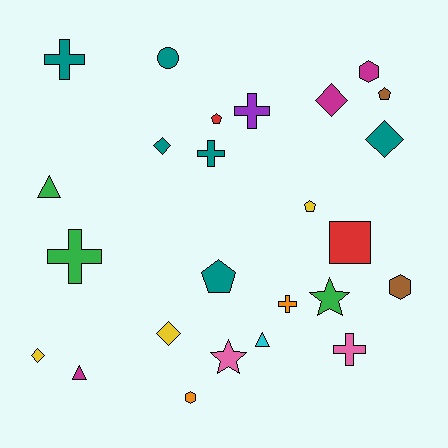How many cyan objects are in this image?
There is 1 cyan object.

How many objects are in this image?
There are 25 objects.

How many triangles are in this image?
There are 3 triangles.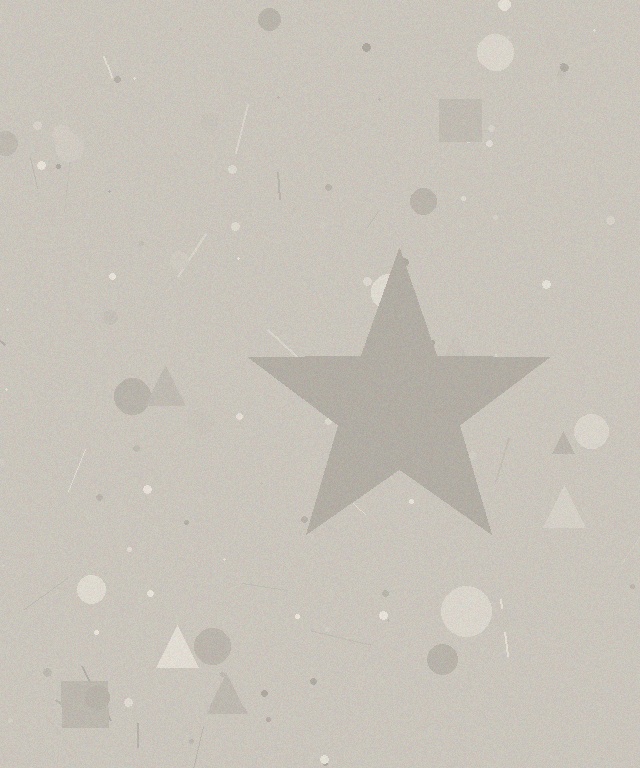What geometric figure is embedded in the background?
A star is embedded in the background.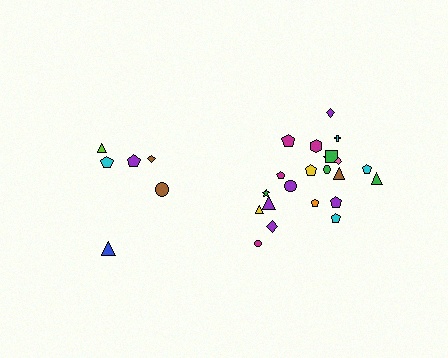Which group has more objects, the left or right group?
The right group.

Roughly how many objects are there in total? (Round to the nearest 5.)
Roughly 30 objects in total.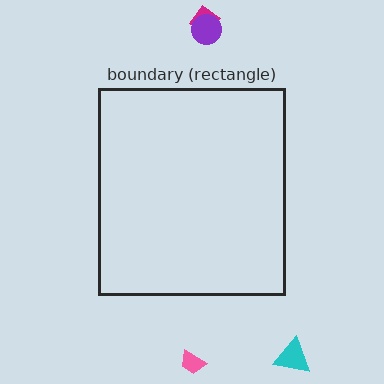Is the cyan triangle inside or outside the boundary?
Outside.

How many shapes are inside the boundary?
0 inside, 4 outside.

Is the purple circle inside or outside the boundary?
Outside.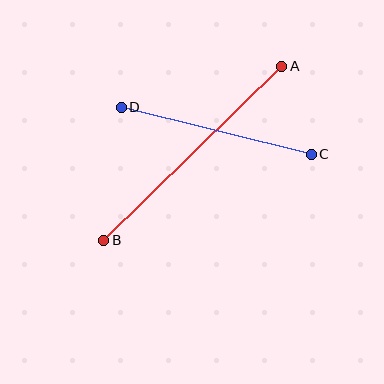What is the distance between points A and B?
The distance is approximately 249 pixels.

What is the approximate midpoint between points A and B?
The midpoint is at approximately (193, 153) pixels.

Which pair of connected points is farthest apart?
Points A and B are farthest apart.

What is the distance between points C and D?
The distance is approximately 196 pixels.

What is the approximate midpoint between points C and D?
The midpoint is at approximately (216, 131) pixels.